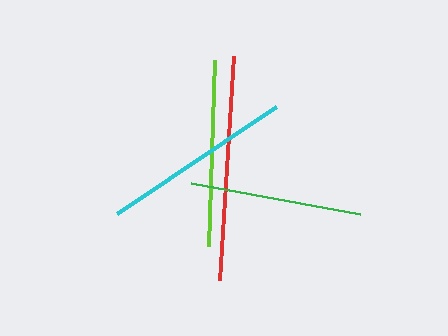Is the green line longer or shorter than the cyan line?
The cyan line is longer than the green line.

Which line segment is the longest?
The red line is the longest at approximately 225 pixels.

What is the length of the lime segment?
The lime segment is approximately 186 pixels long.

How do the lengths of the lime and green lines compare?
The lime and green lines are approximately the same length.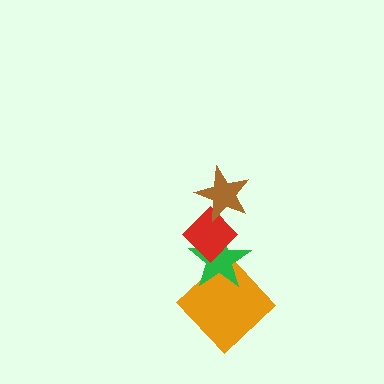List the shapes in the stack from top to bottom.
From top to bottom: the brown star, the red diamond, the green star, the orange diamond.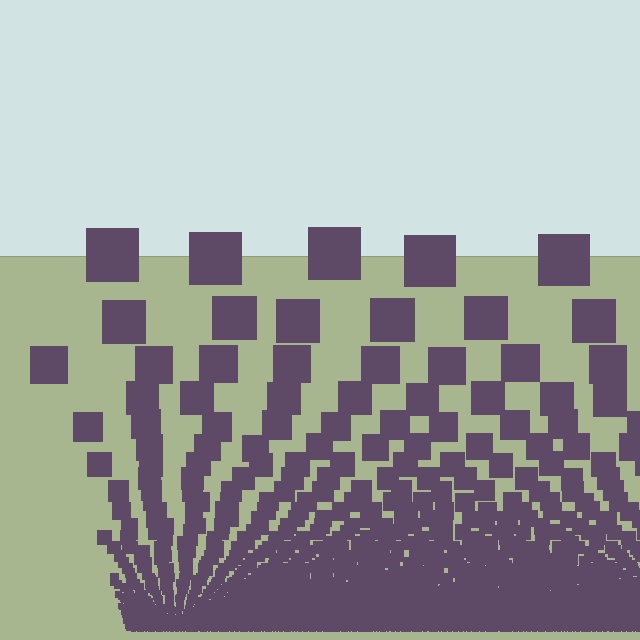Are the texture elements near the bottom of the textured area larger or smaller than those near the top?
Smaller. The gradient is inverted — elements near the bottom are smaller and denser.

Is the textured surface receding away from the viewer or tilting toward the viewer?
The surface appears to tilt toward the viewer. Texture elements get larger and sparser toward the top.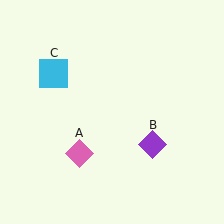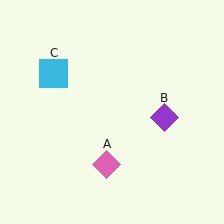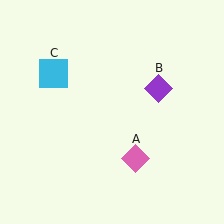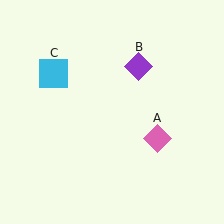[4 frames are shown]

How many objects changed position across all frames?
2 objects changed position: pink diamond (object A), purple diamond (object B).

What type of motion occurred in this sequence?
The pink diamond (object A), purple diamond (object B) rotated counterclockwise around the center of the scene.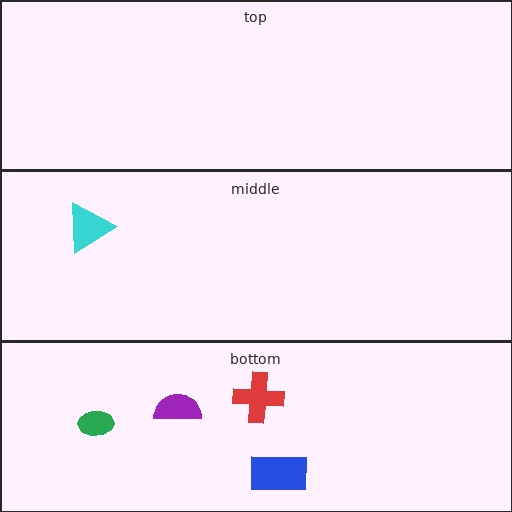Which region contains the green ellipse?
The bottom region.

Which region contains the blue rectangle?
The bottom region.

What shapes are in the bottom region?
The blue rectangle, the green ellipse, the purple semicircle, the red cross.